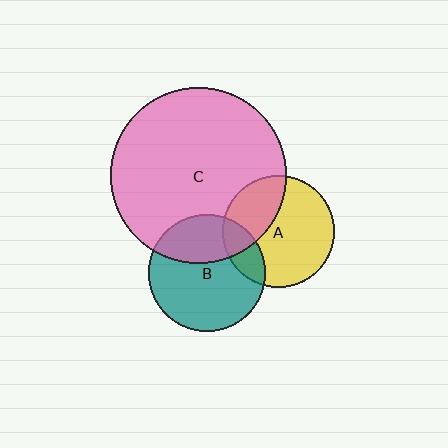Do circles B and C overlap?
Yes.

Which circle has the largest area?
Circle C (pink).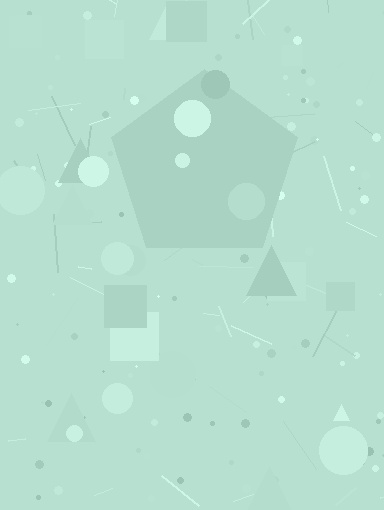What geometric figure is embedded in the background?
A pentagon is embedded in the background.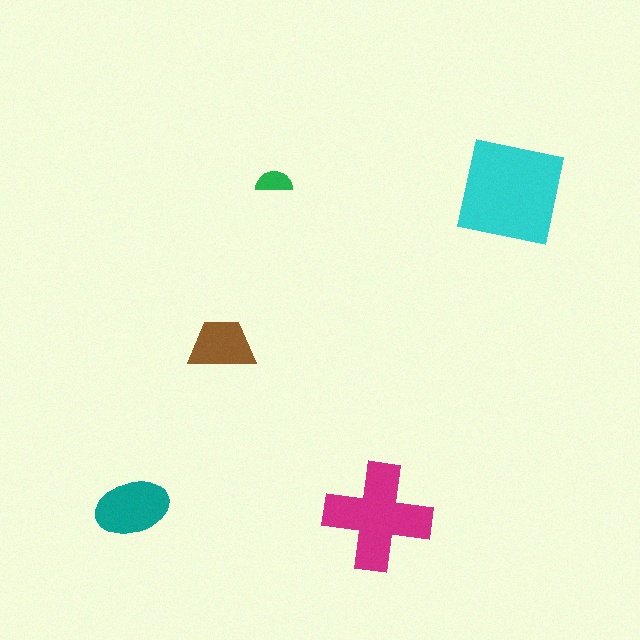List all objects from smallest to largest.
The green semicircle, the brown trapezoid, the teal ellipse, the magenta cross, the cyan square.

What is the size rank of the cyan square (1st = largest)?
1st.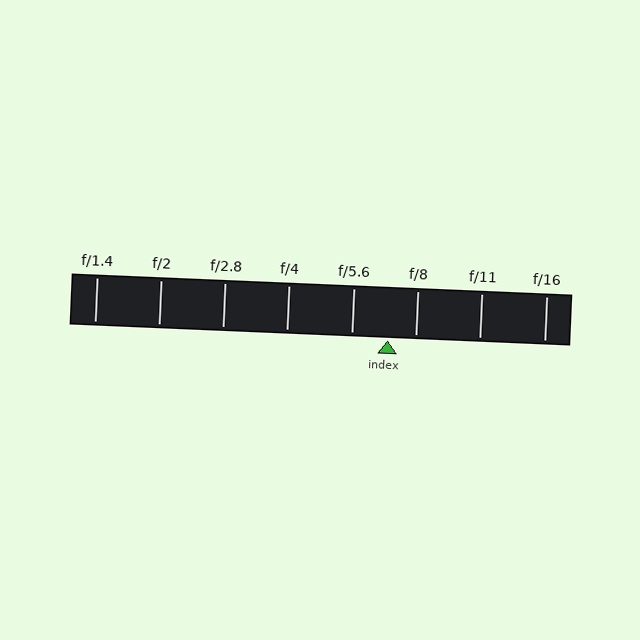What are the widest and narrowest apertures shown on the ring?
The widest aperture shown is f/1.4 and the narrowest is f/16.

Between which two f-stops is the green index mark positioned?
The index mark is between f/5.6 and f/8.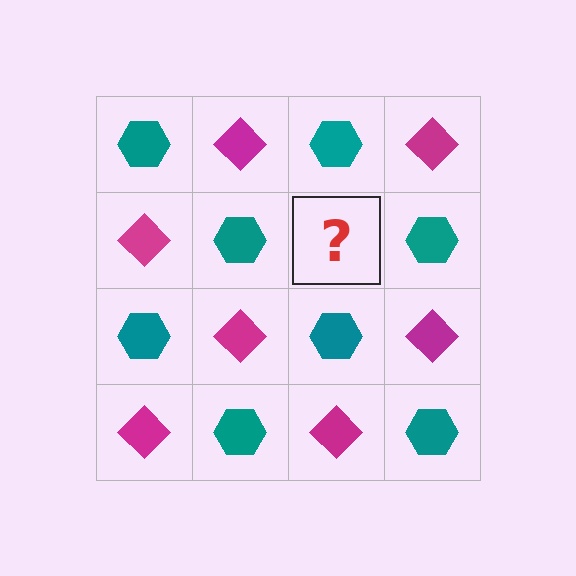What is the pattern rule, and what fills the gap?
The rule is that it alternates teal hexagon and magenta diamond in a checkerboard pattern. The gap should be filled with a magenta diamond.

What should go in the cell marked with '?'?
The missing cell should contain a magenta diamond.